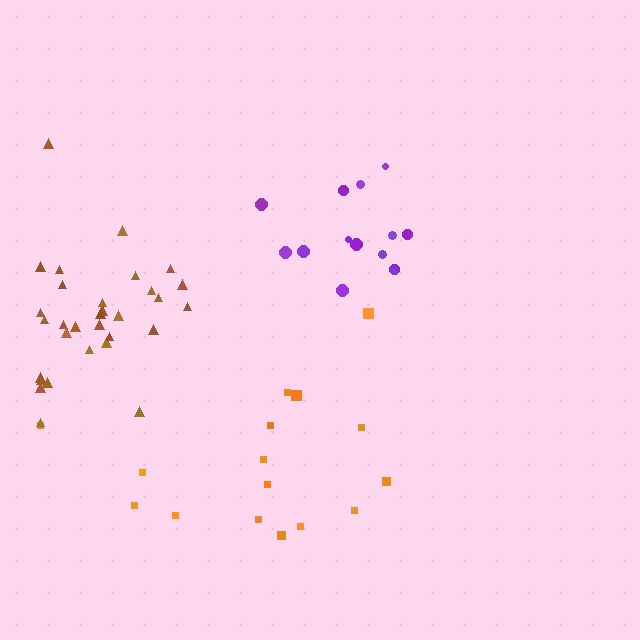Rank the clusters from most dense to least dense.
brown, purple, orange.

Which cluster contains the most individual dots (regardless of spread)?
Brown (31).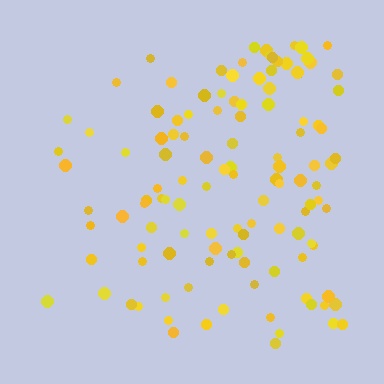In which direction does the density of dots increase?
From left to right, with the right side densest.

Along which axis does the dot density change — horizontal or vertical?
Horizontal.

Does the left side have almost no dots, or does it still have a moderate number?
Still a moderate number, just noticeably fewer than the right.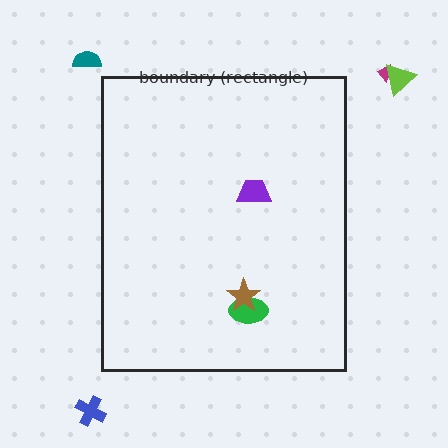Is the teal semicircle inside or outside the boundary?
Outside.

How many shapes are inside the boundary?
3 inside, 4 outside.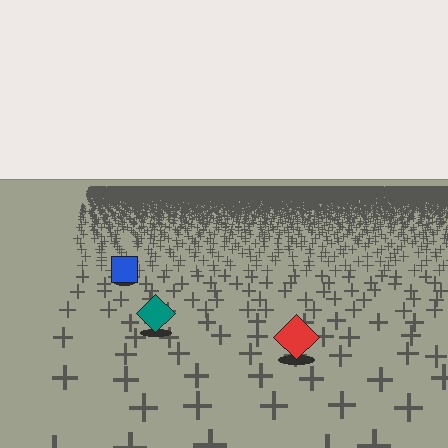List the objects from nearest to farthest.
From nearest to farthest: the red diamond, the teal diamond, the blue square.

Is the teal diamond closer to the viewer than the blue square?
Yes. The teal diamond is closer — you can tell from the texture gradient: the ground texture is coarser near it.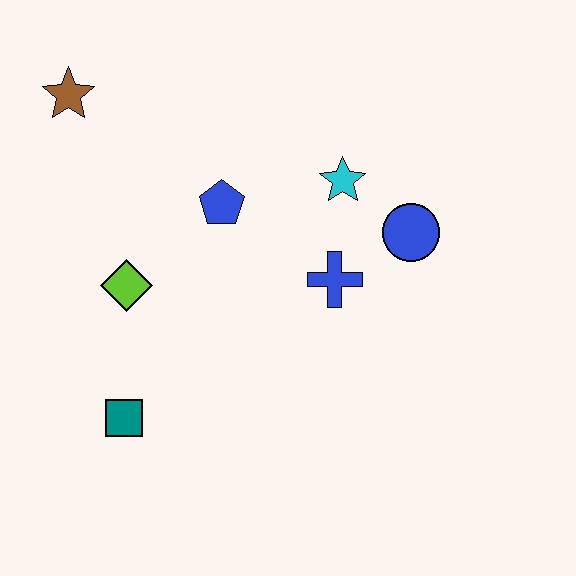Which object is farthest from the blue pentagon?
The teal square is farthest from the blue pentagon.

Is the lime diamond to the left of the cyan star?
Yes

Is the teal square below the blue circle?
Yes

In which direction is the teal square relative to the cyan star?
The teal square is below the cyan star.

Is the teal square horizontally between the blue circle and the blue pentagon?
No